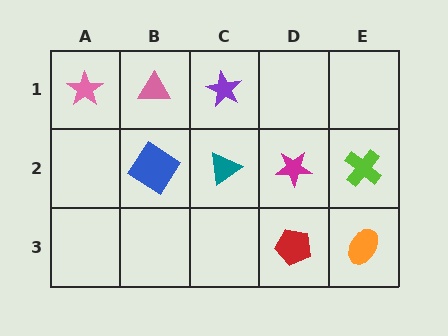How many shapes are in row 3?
2 shapes.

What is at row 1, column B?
A pink triangle.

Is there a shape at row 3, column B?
No, that cell is empty.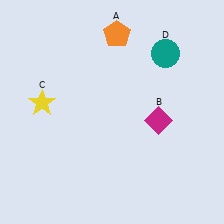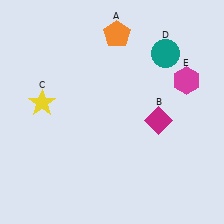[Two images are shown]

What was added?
A magenta hexagon (E) was added in Image 2.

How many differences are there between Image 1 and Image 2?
There is 1 difference between the two images.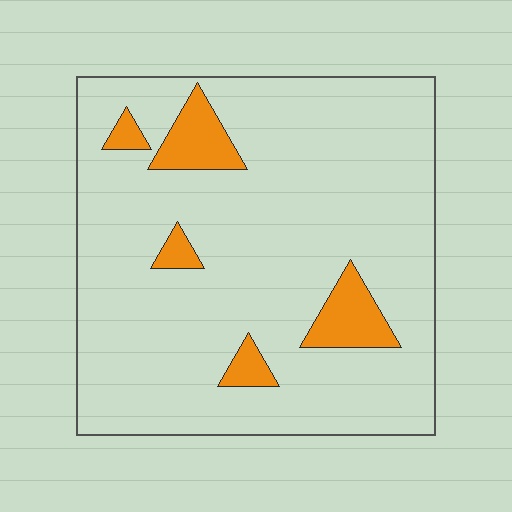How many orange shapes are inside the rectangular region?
5.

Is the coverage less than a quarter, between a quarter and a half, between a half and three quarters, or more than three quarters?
Less than a quarter.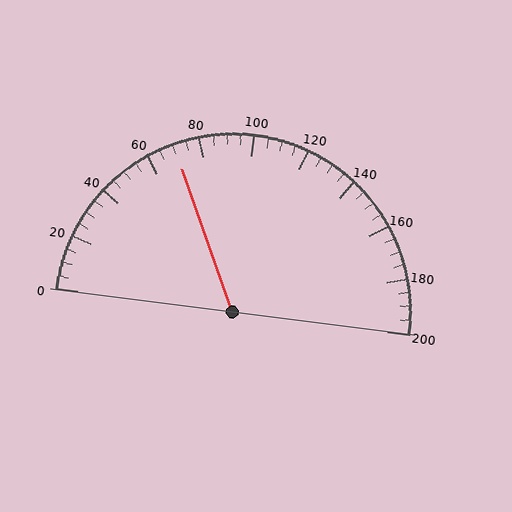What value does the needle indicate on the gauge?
The needle indicates approximately 70.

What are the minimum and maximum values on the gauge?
The gauge ranges from 0 to 200.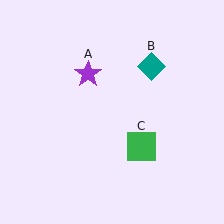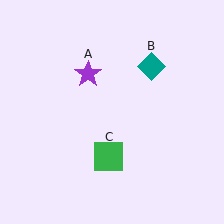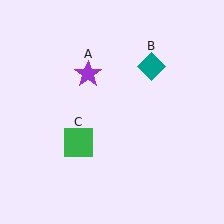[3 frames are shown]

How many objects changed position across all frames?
1 object changed position: green square (object C).